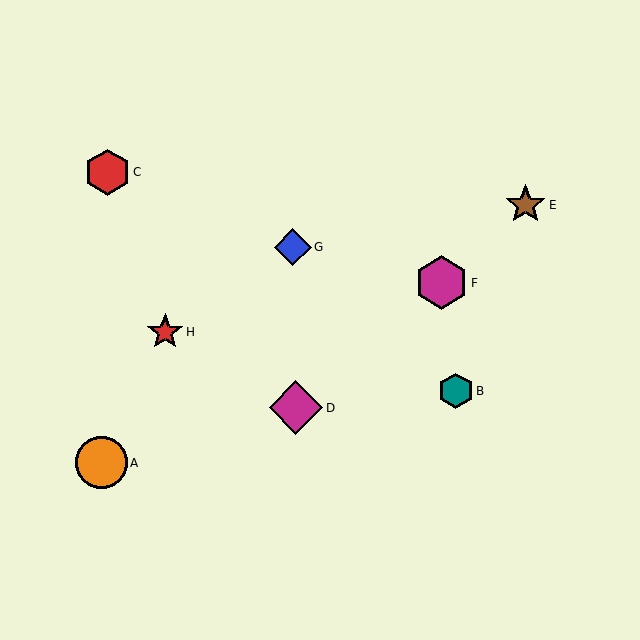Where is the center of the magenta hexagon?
The center of the magenta hexagon is at (441, 283).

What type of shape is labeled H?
Shape H is a red star.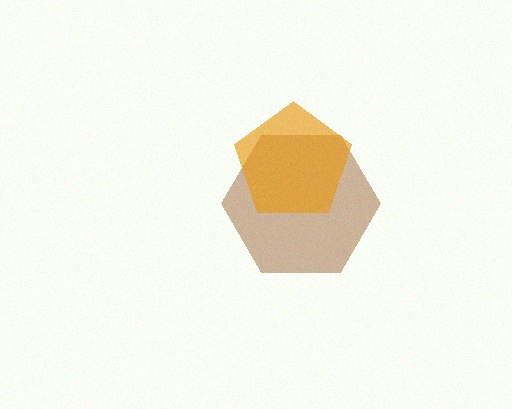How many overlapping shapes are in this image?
There are 2 overlapping shapes in the image.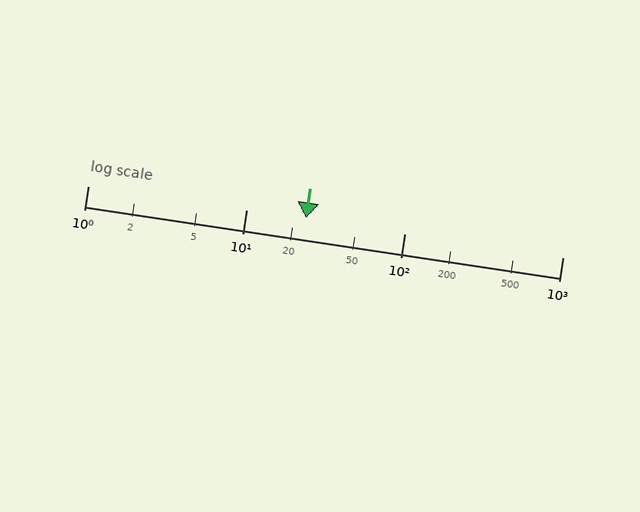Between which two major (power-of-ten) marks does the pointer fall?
The pointer is between 10 and 100.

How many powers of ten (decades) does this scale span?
The scale spans 3 decades, from 1 to 1000.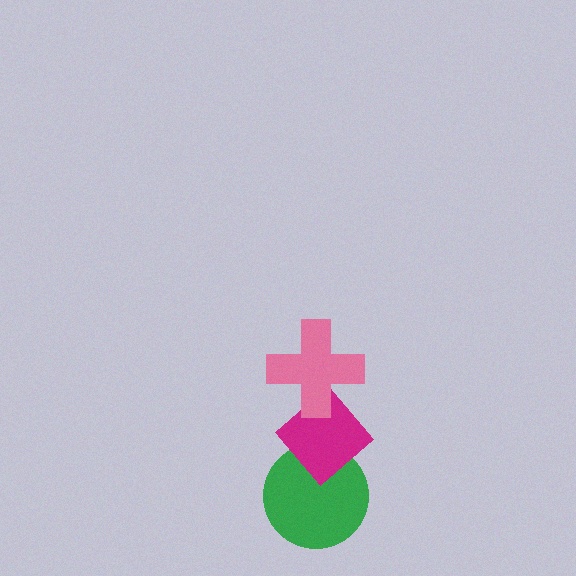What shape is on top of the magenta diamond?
The pink cross is on top of the magenta diamond.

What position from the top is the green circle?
The green circle is 3rd from the top.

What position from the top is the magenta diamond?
The magenta diamond is 2nd from the top.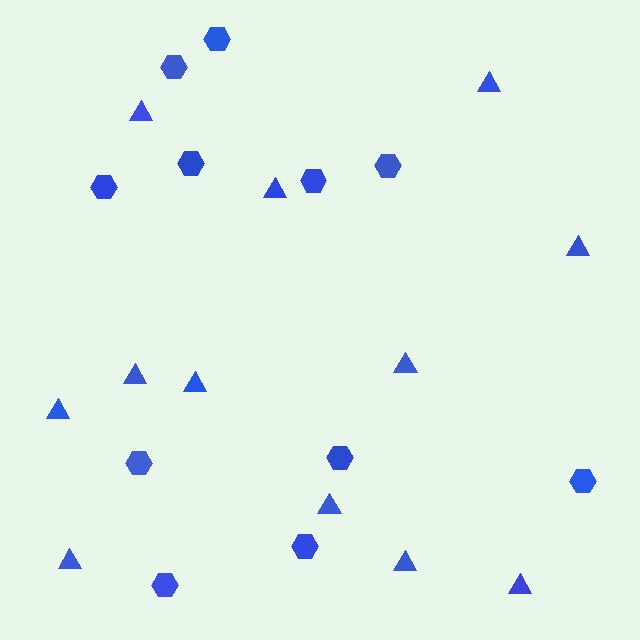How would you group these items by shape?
There are 2 groups: one group of hexagons (11) and one group of triangles (12).